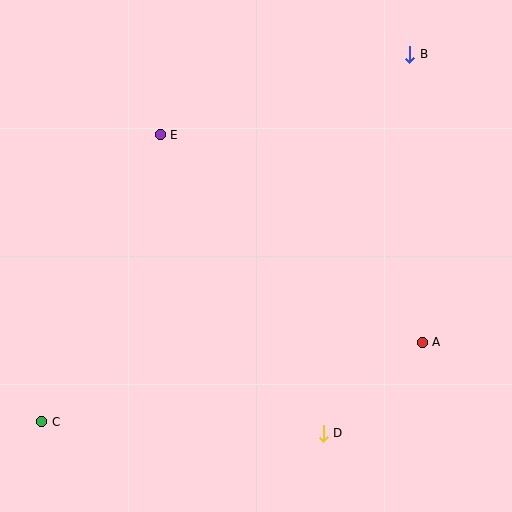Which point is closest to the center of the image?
Point E at (160, 135) is closest to the center.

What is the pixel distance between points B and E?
The distance between B and E is 262 pixels.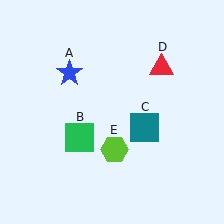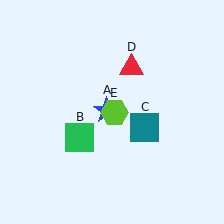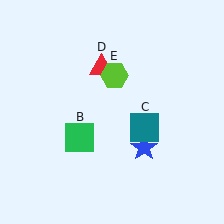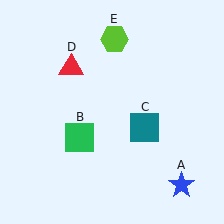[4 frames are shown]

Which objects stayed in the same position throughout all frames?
Green square (object B) and teal square (object C) remained stationary.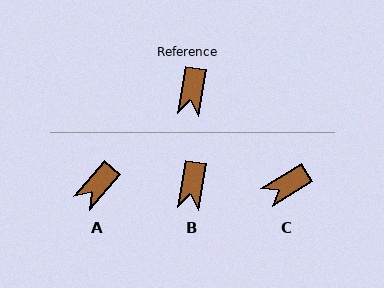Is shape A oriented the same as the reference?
No, it is off by about 32 degrees.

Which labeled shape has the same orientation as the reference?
B.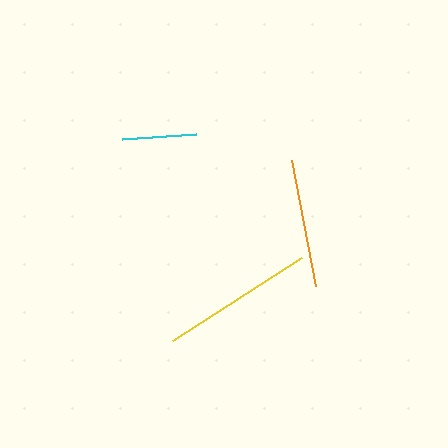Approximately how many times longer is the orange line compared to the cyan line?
The orange line is approximately 1.7 times the length of the cyan line.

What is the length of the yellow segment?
The yellow segment is approximately 153 pixels long.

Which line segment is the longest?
The yellow line is the longest at approximately 153 pixels.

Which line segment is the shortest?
The cyan line is the shortest at approximately 74 pixels.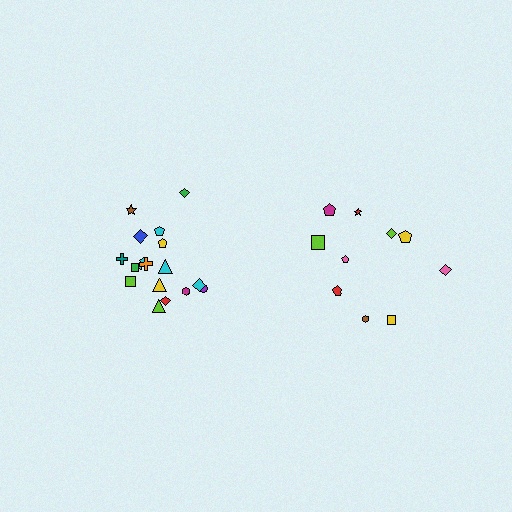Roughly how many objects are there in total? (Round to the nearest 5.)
Roughly 30 objects in total.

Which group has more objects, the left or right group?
The left group.